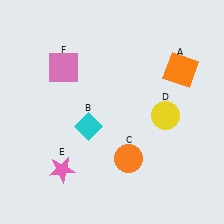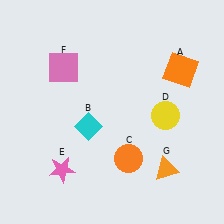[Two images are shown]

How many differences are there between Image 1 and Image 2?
There is 1 difference between the two images.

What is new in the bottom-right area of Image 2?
An orange triangle (G) was added in the bottom-right area of Image 2.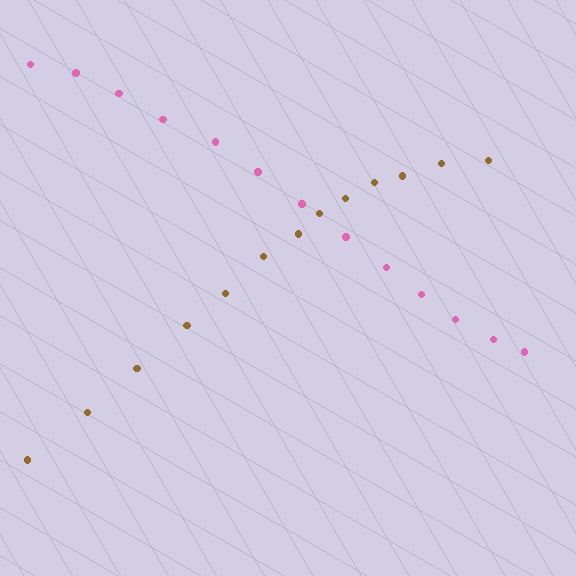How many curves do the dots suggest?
There are 2 distinct paths.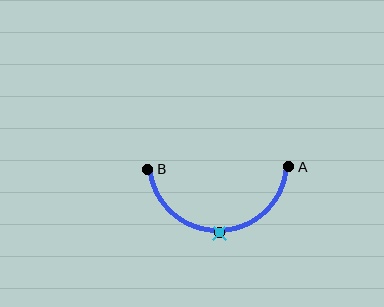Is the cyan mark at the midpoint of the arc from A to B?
Yes. The cyan mark lies on the arc at equal arc-length from both A and B — it is the arc midpoint.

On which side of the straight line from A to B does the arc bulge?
The arc bulges below the straight line connecting A and B.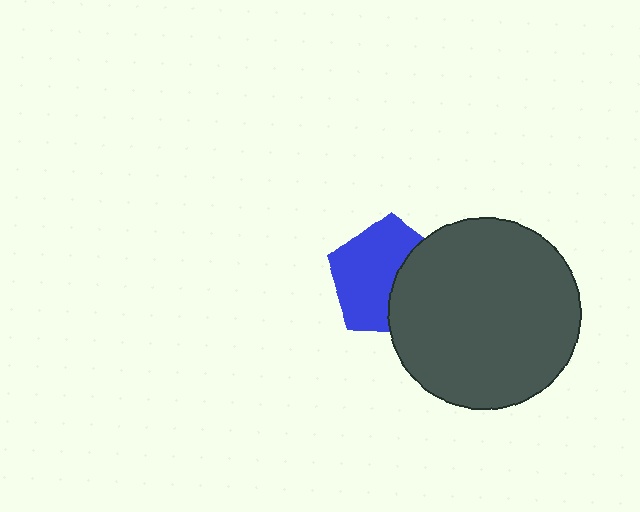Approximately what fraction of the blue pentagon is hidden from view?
Roughly 39% of the blue pentagon is hidden behind the dark gray circle.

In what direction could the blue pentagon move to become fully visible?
The blue pentagon could move left. That would shift it out from behind the dark gray circle entirely.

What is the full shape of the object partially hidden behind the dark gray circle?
The partially hidden object is a blue pentagon.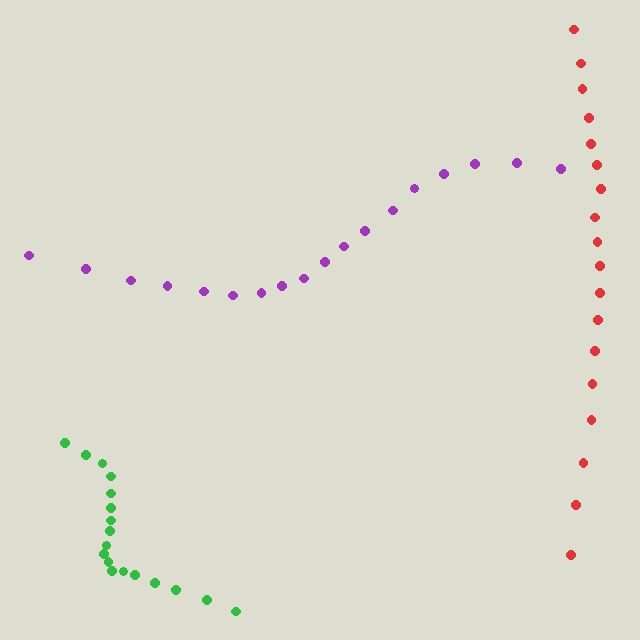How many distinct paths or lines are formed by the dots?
There are 3 distinct paths.